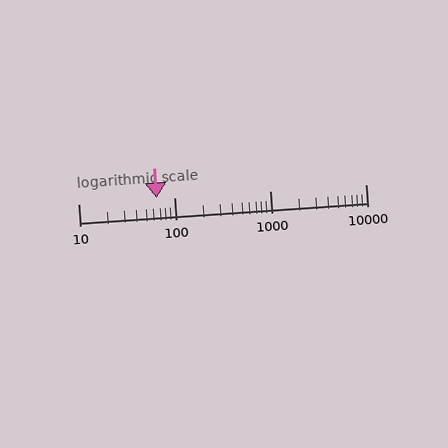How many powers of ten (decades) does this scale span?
The scale spans 3 decades, from 10 to 10000.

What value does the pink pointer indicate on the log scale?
The pointer indicates approximately 66.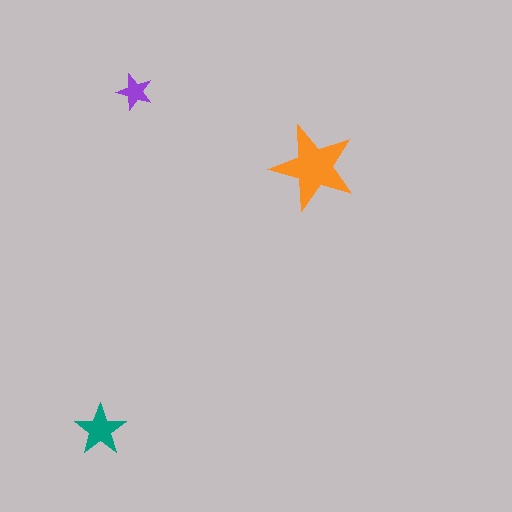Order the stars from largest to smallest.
the orange one, the teal one, the purple one.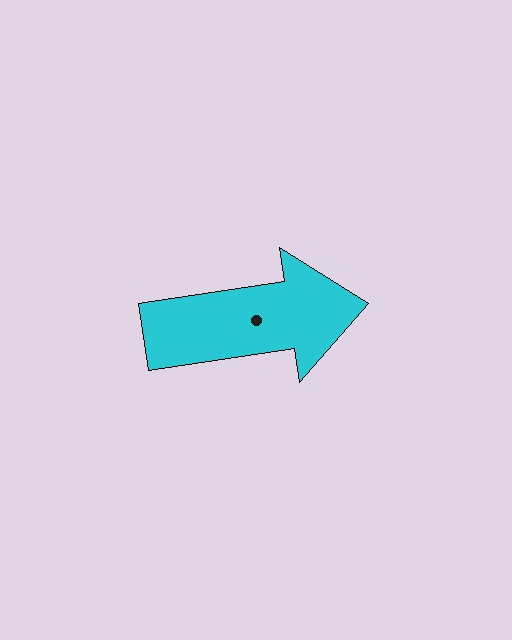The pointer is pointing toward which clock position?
Roughly 3 o'clock.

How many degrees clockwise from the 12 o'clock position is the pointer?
Approximately 82 degrees.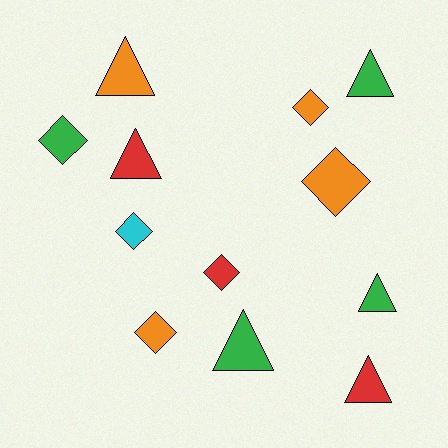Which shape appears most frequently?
Triangle, with 6 objects.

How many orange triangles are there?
There is 1 orange triangle.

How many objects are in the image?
There are 12 objects.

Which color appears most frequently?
Green, with 4 objects.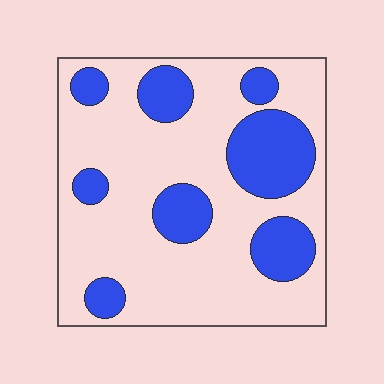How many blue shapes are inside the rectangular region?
8.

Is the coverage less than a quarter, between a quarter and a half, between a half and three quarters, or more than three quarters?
Between a quarter and a half.